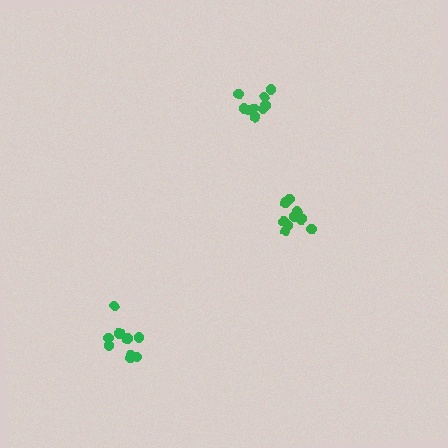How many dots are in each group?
Group 1: 9 dots, Group 2: 9 dots, Group 3: 9 dots (27 total).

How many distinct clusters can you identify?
There are 3 distinct clusters.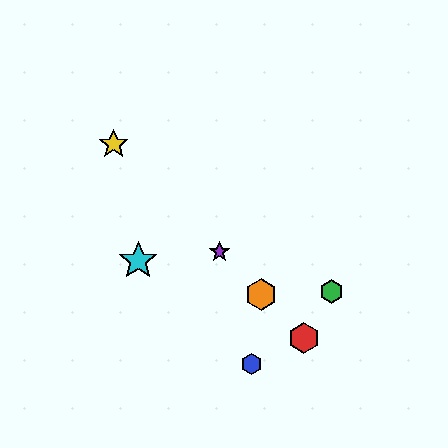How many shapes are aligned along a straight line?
4 shapes (the red hexagon, the yellow star, the purple star, the orange hexagon) are aligned along a straight line.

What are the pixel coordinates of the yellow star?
The yellow star is at (114, 144).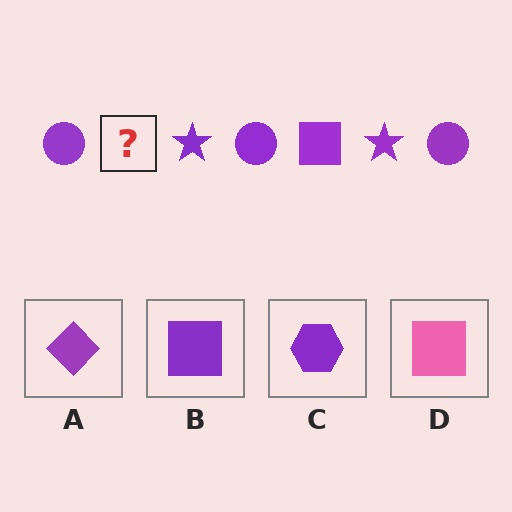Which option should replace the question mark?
Option B.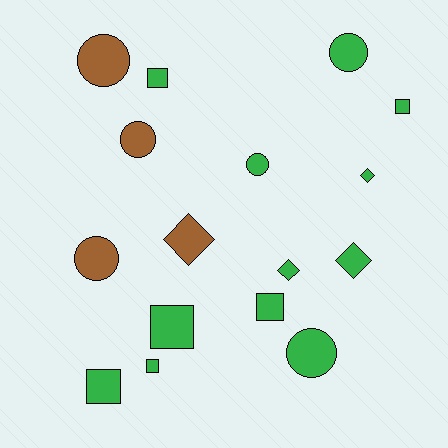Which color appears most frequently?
Green, with 12 objects.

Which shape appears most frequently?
Circle, with 6 objects.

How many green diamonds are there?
There are 3 green diamonds.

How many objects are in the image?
There are 16 objects.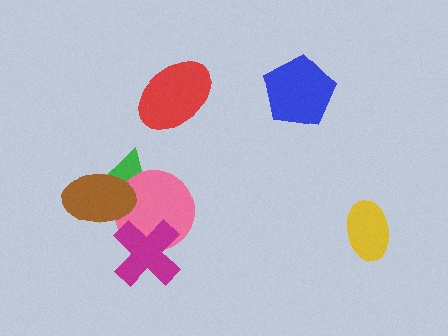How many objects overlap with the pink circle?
3 objects overlap with the pink circle.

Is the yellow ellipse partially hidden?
No, no other shape covers it.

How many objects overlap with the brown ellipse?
2 objects overlap with the brown ellipse.